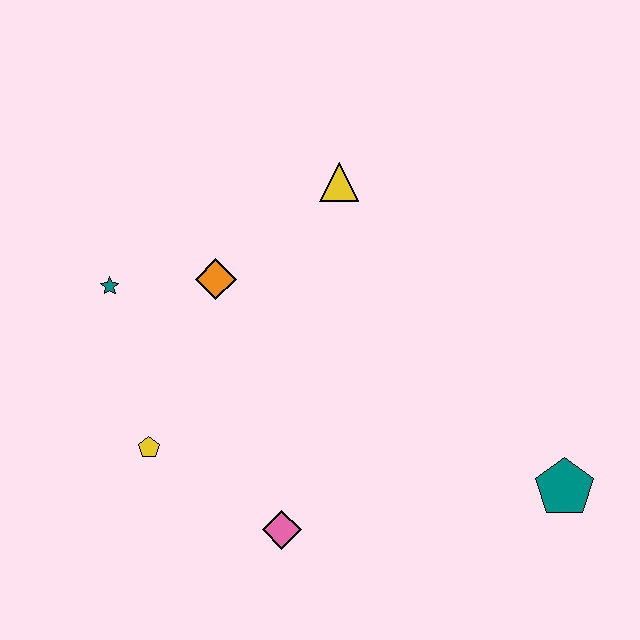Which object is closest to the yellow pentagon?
The pink diamond is closest to the yellow pentagon.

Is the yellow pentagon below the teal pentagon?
No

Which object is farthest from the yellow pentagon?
The teal pentagon is farthest from the yellow pentagon.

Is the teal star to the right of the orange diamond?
No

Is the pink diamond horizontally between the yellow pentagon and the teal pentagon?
Yes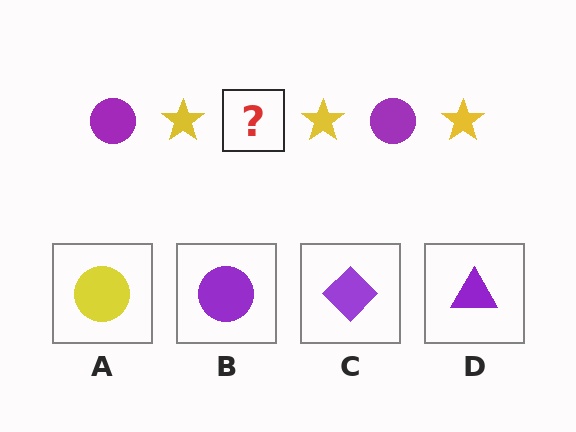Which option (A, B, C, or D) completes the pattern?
B.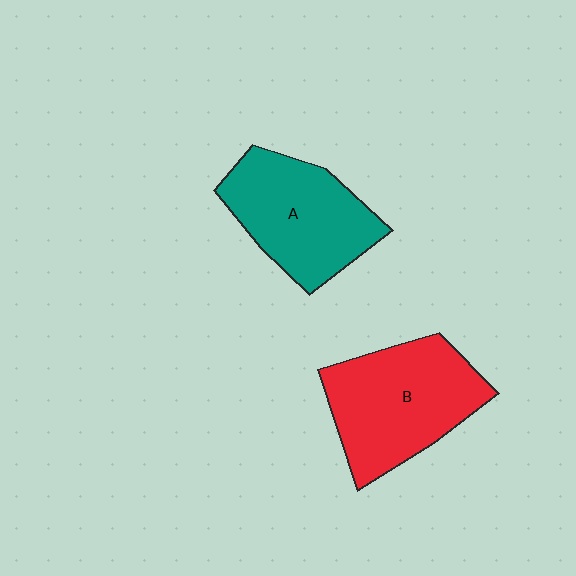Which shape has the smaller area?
Shape A (teal).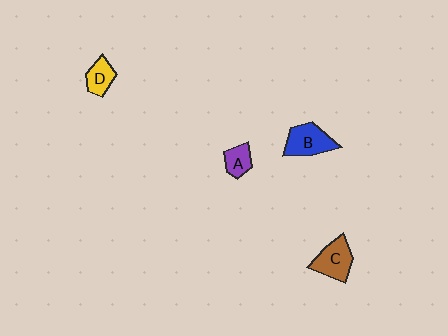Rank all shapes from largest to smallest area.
From largest to smallest: B (blue), C (brown), D (yellow), A (purple).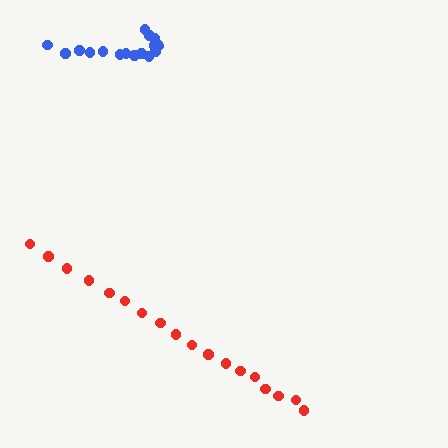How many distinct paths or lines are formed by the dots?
There are 2 distinct paths.